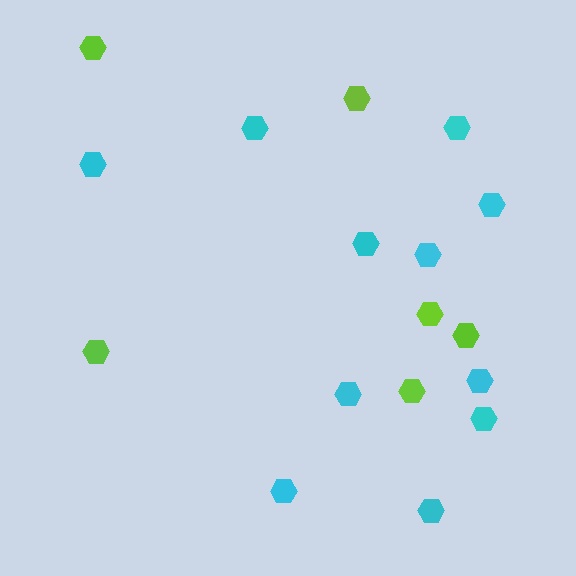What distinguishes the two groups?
There are 2 groups: one group of lime hexagons (6) and one group of cyan hexagons (11).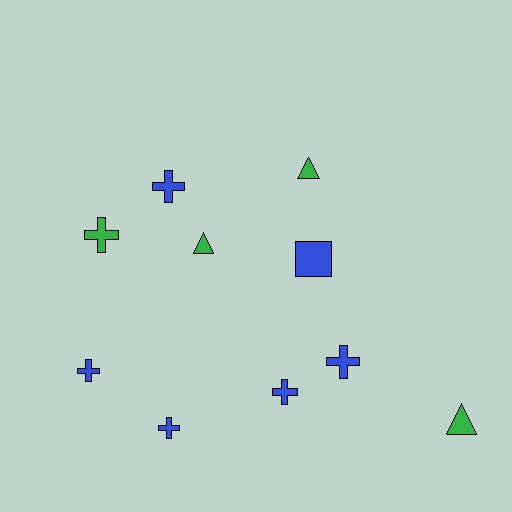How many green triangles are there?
There are 3 green triangles.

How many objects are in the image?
There are 10 objects.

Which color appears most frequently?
Blue, with 6 objects.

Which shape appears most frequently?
Cross, with 6 objects.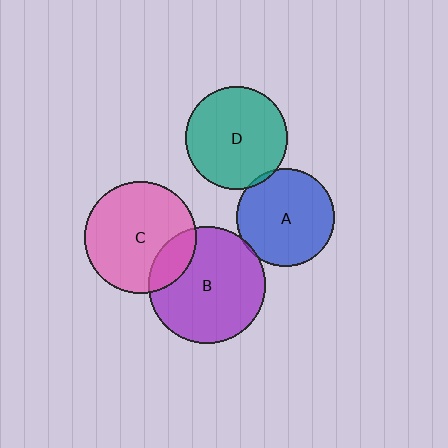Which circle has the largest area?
Circle B (purple).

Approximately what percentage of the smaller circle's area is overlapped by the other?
Approximately 20%.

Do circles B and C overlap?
Yes.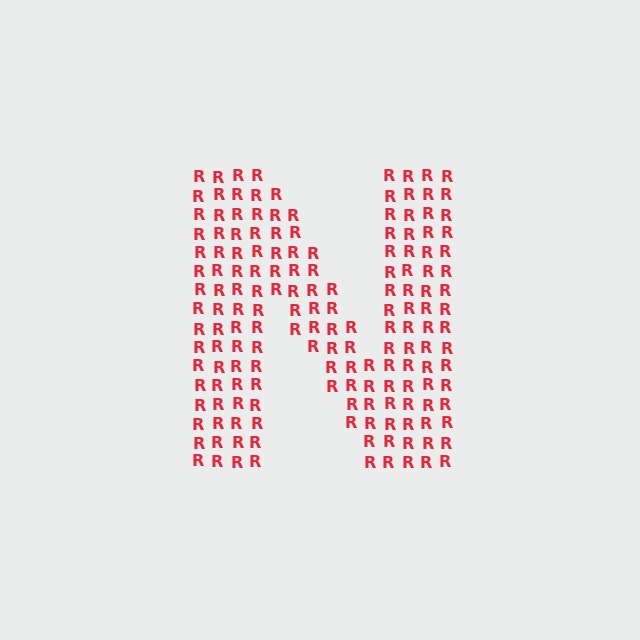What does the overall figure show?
The overall figure shows the letter N.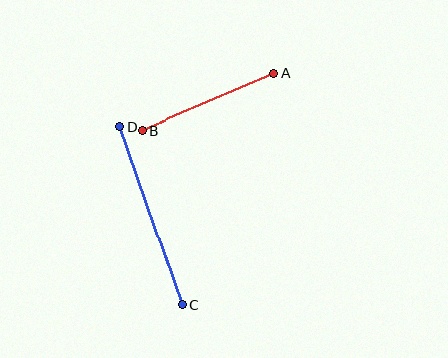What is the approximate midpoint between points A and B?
The midpoint is at approximately (208, 102) pixels.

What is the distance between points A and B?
The distance is approximately 144 pixels.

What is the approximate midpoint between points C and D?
The midpoint is at approximately (151, 216) pixels.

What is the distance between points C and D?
The distance is approximately 189 pixels.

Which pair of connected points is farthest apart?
Points C and D are farthest apart.